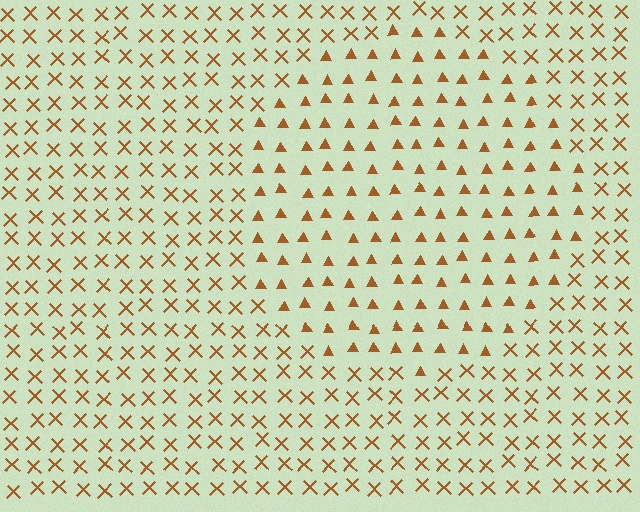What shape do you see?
I see a circle.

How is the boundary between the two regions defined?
The boundary is defined by a change in element shape: triangles inside vs. X marks outside. All elements share the same color and spacing.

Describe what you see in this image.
The image is filled with small brown elements arranged in a uniform grid. A circle-shaped region contains triangles, while the surrounding area contains X marks. The boundary is defined purely by the change in element shape.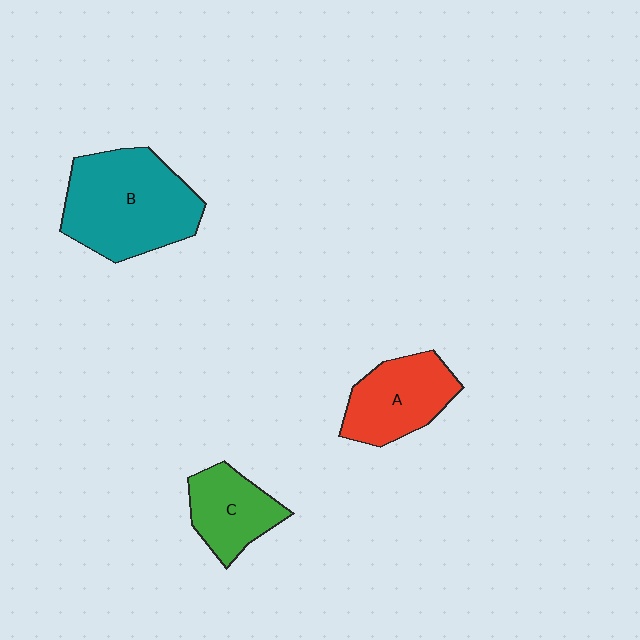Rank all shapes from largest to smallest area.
From largest to smallest: B (teal), A (red), C (green).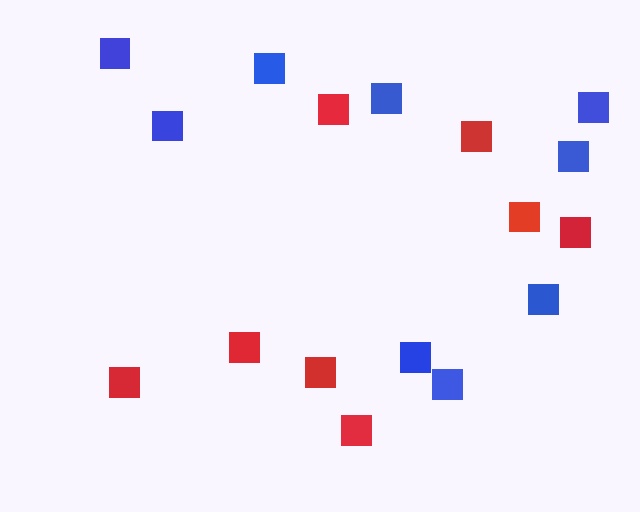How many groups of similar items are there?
There are 2 groups: one group of red squares (8) and one group of blue squares (9).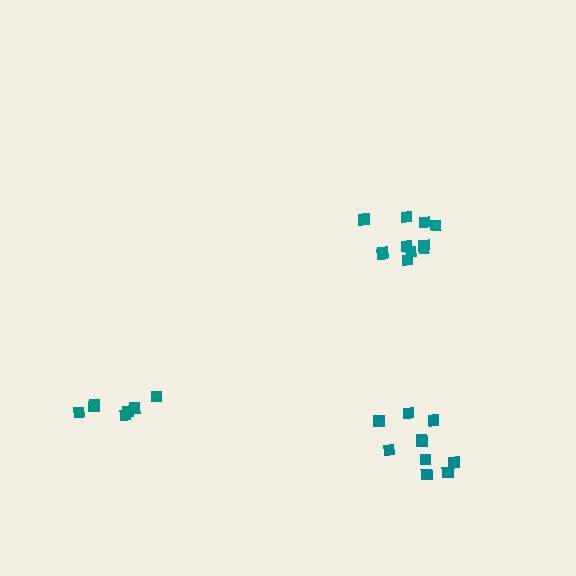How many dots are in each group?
Group 1: 7 dots, Group 2: 11 dots, Group 3: 10 dots (28 total).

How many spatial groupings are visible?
There are 3 spatial groupings.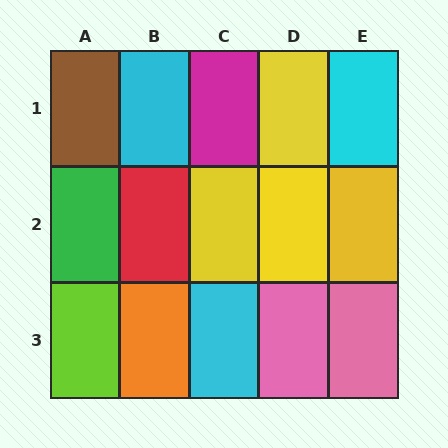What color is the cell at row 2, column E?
Yellow.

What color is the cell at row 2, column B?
Red.